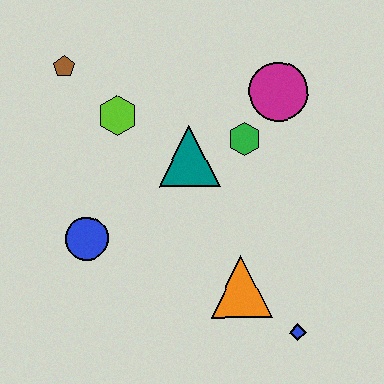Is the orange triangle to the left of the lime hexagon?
No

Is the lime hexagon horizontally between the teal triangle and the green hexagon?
No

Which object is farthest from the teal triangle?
The blue diamond is farthest from the teal triangle.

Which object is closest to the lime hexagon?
The brown pentagon is closest to the lime hexagon.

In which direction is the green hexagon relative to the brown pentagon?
The green hexagon is to the right of the brown pentagon.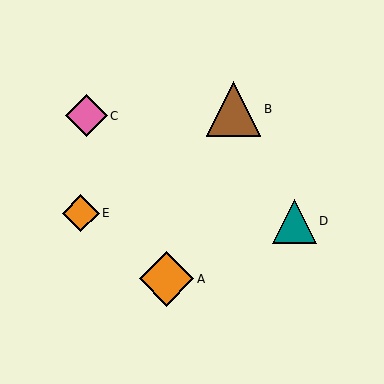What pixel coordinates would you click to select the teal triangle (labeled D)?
Click at (294, 221) to select the teal triangle D.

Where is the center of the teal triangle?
The center of the teal triangle is at (294, 221).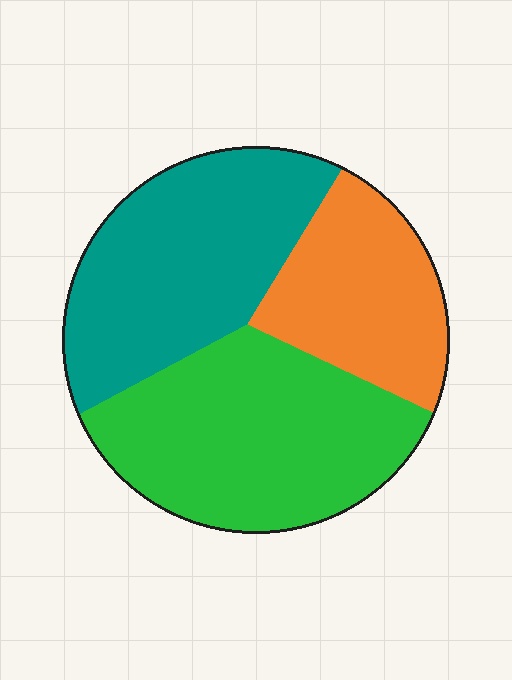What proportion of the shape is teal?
Teal covers around 35% of the shape.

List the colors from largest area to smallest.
From largest to smallest: green, teal, orange.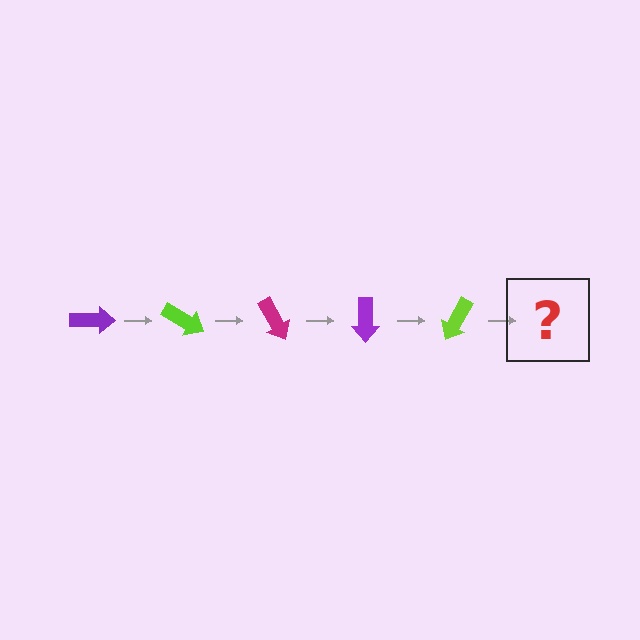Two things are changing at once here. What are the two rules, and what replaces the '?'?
The two rules are that it rotates 30 degrees each step and the color cycles through purple, lime, and magenta. The '?' should be a magenta arrow, rotated 150 degrees from the start.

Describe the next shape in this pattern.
It should be a magenta arrow, rotated 150 degrees from the start.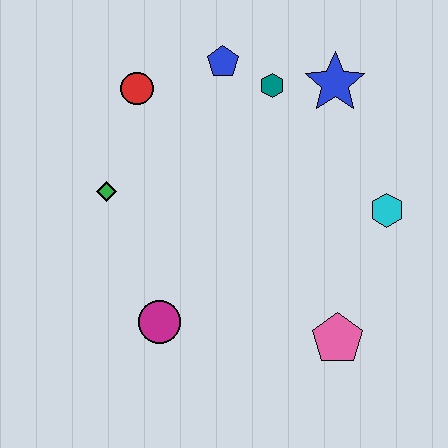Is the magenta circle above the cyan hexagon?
No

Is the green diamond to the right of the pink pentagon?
No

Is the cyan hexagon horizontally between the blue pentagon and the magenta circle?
No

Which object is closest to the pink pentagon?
The cyan hexagon is closest to the pink pentagon.